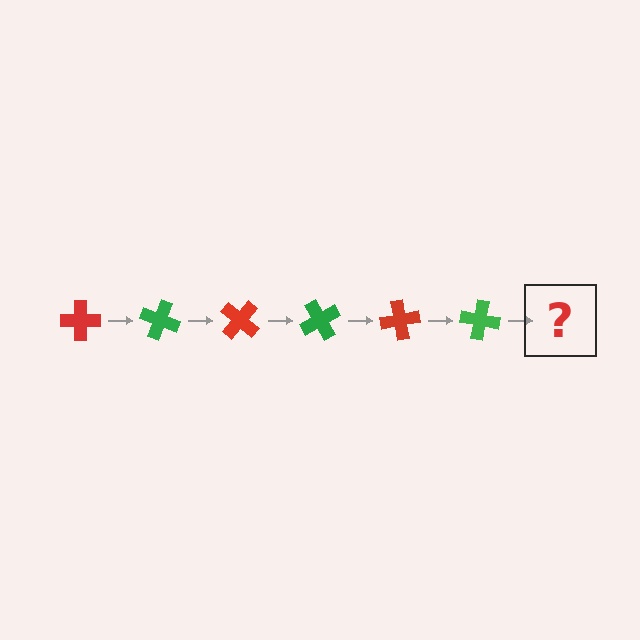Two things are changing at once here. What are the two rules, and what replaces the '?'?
The two rules are that it rotates 20 degrees each step and the color cycles through red and green. The '?' should be a red cross, rotated 120 degrees from the start.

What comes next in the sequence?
The next element should be a red cross, rotated 120 degrees from the start.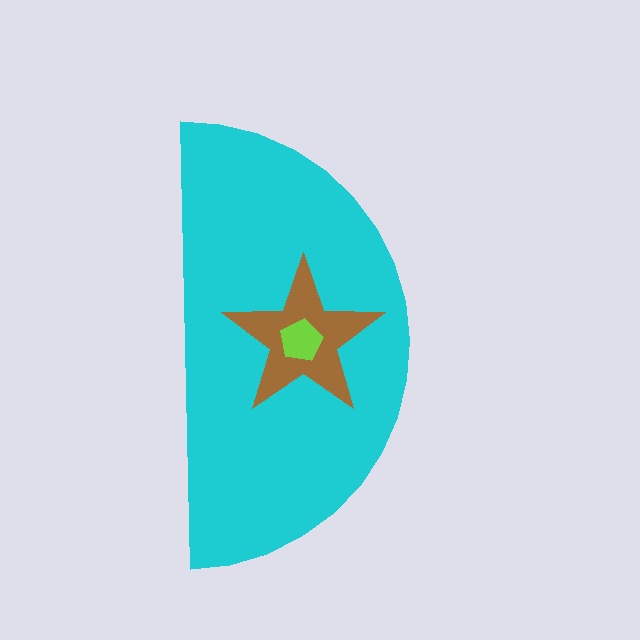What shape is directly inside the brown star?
The lime pentagon.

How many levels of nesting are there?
3.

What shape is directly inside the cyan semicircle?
The brown star.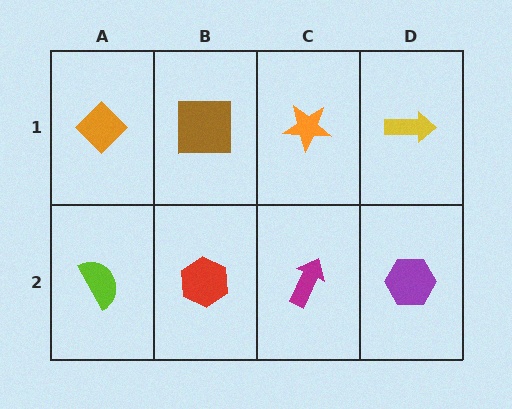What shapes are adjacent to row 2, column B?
A brown square (row 1, column B), a lime semicircle (row 2, column A), a magenta arrow (row 2, column C).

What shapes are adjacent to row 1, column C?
A magenta arrow (row 2, column C), a brown square (row 1, column B), a yellow arrow (row 1, column D).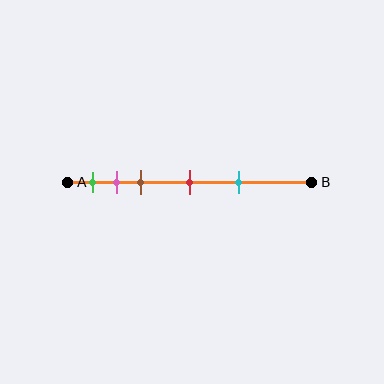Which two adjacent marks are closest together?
The pink and brown marks are the closest adjacent pair.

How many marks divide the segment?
There are 5 marks dividing the segment.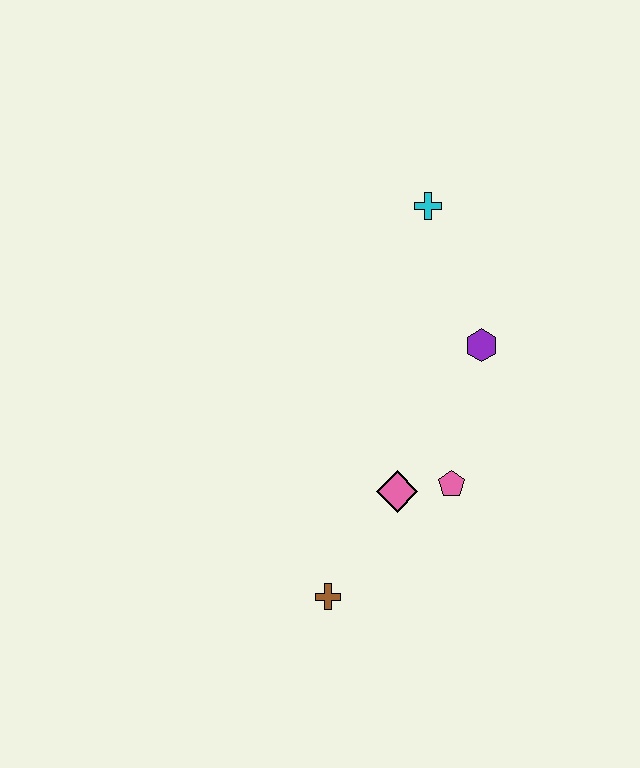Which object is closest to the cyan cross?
The purple hexagon is closest to the cyan cross.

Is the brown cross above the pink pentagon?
No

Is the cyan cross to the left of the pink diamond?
No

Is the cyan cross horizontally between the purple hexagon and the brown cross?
Yes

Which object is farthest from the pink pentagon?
The cyan cross is farthest from the pink pentagon.